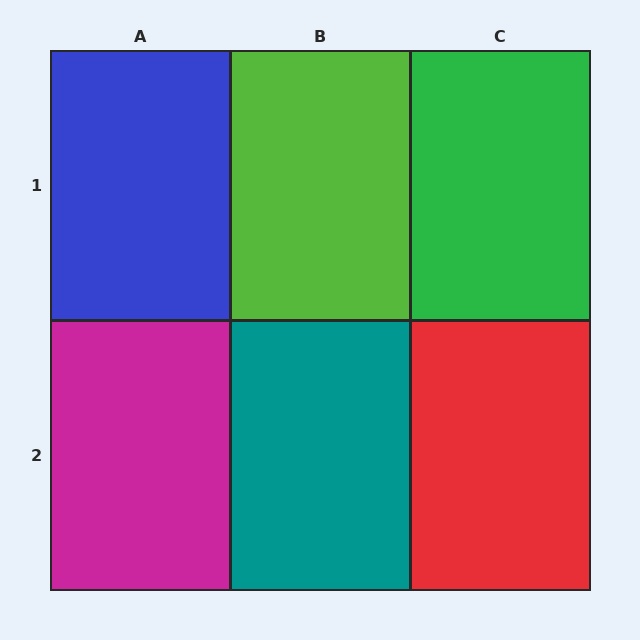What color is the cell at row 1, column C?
Green.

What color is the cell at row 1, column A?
Blue.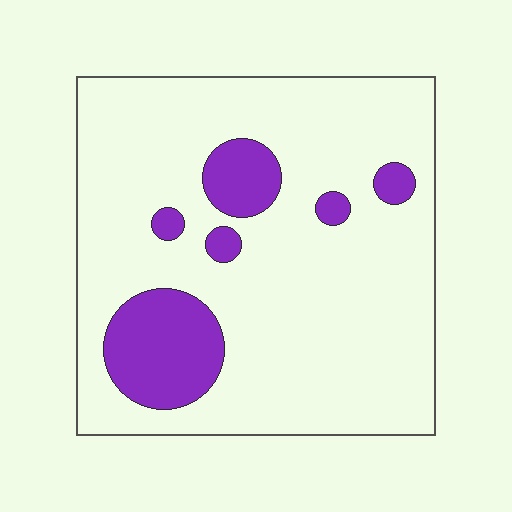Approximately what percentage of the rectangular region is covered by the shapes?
Approximately 15%.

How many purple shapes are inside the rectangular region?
6.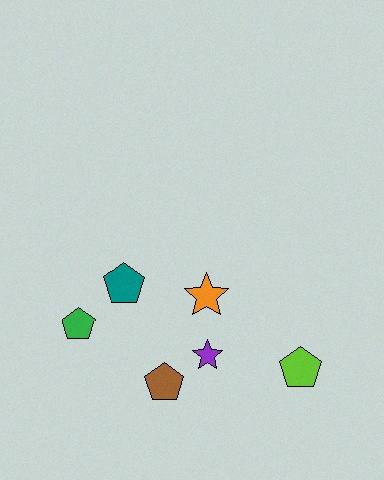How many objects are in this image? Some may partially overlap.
There are 6 objects.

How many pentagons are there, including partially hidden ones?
There are 4 pentagons.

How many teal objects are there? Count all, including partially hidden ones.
There is 1 teal object.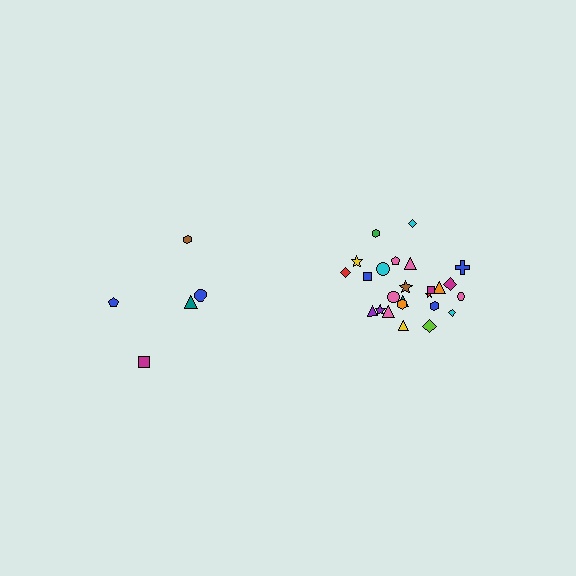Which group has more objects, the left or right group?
The right group.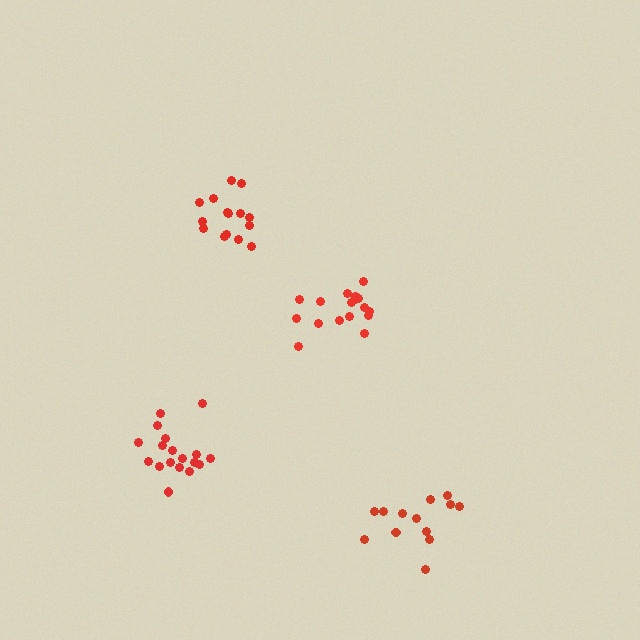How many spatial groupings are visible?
There are 4 spatial groupings.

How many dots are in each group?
Group 1: 18 dots, Group 2: 15 dots, Group 3: 17 dots, Group 4: 13 dots (63 total).